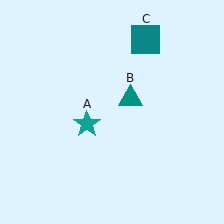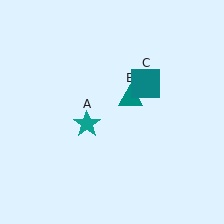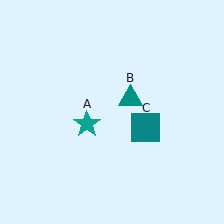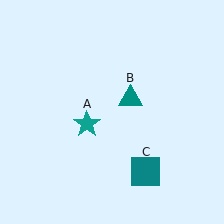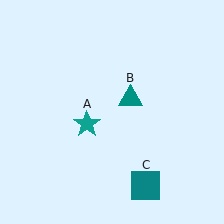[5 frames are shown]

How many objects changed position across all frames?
1 object changed position: teal square (object C).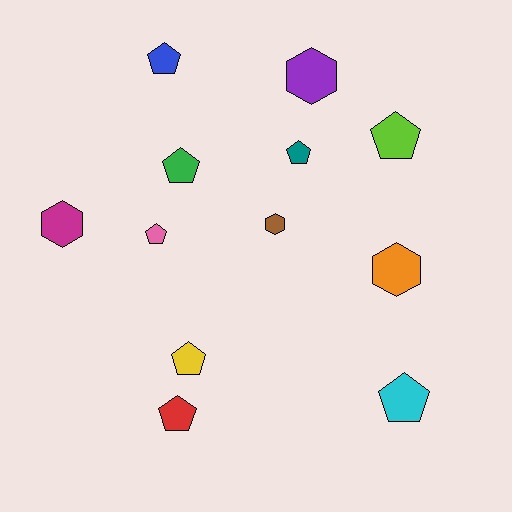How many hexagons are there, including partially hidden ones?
There are 4 hexagons.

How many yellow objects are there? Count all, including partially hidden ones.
There is 1 yellow object.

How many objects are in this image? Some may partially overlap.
There are 12 objects.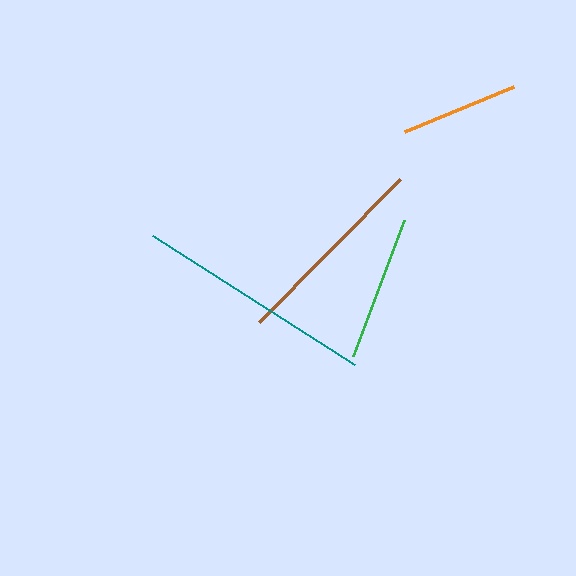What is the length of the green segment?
The green segment is approximately 145 pixels long.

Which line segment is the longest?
The teal line is the longest at approximately 240 pixels.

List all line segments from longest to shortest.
From longest to shortest: teal, brown, green, orange.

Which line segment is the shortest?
The orange line is the shortest at approximately 117 pixels.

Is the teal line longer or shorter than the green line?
The teal line is longer than the green line.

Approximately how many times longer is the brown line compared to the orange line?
The brown line is approximately 1.7 times the length of the orange line.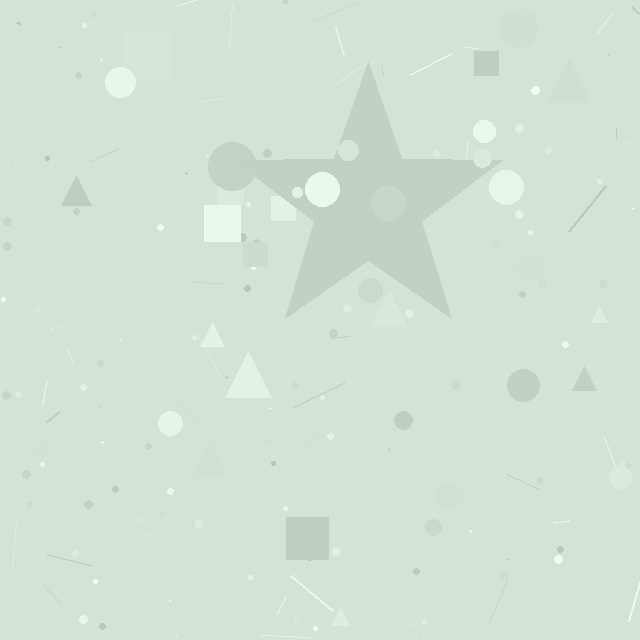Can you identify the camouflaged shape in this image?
The camouflaged shape is a star.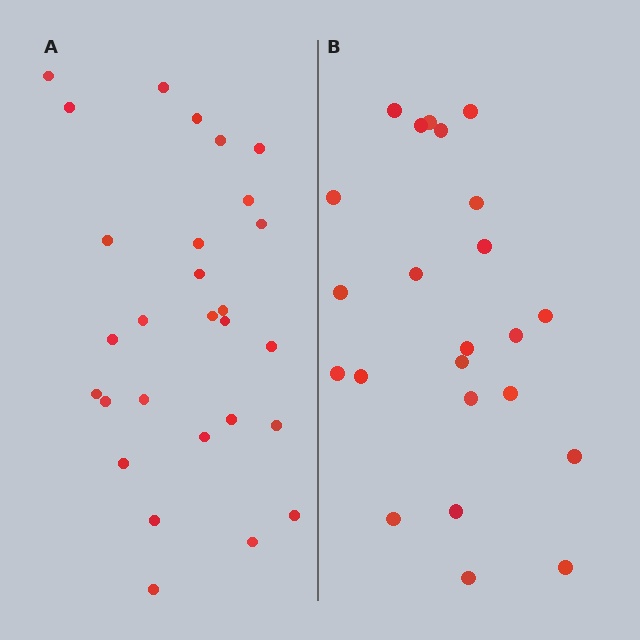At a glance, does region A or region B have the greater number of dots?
Region A (the left region) has more dots.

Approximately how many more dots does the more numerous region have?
Region A has about 5 more dots than region B.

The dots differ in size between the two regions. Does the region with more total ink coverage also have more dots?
No. Region B has more total ink coverage because its dots are larger, but region A actually contains more individual dots. Total area can be misleading — the number of items is what matters here.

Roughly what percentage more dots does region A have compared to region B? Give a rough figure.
About 20% more.